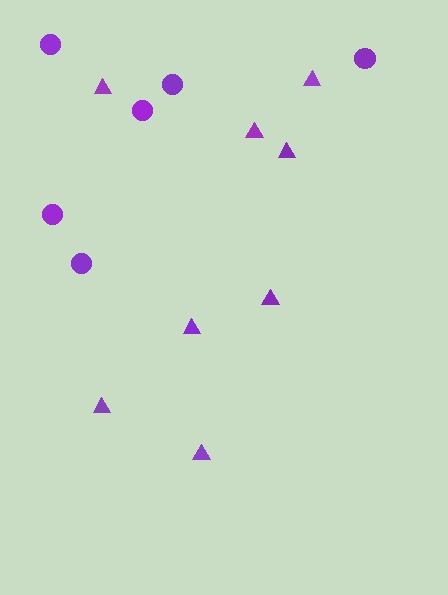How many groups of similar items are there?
There are 2 groups: one group of triangles (8) and one group of circles (6).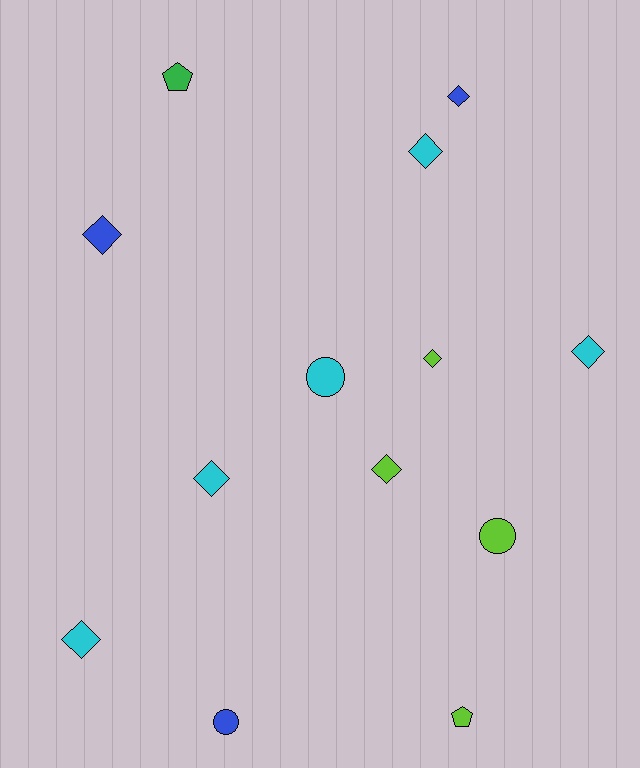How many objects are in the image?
There are 13 objects.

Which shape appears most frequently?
Diamond, with 8 objects.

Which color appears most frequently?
Cyan, with 5 objects.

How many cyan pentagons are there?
There are no cyan pentagons.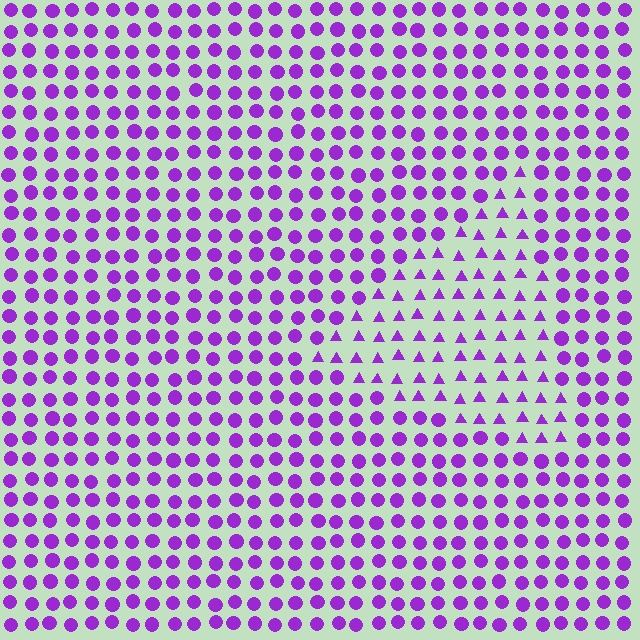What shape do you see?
I see a triangle.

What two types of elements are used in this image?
The image uses triangles inside the triangle region and circles outside it.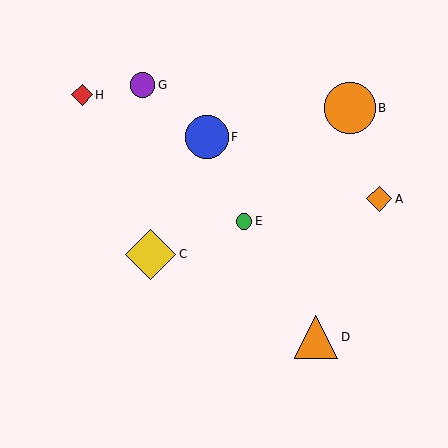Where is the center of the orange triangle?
The center of the orange triangle is at (316, 337).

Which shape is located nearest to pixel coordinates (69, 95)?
The red diamond (labeled H) at (82, 95) is nearest to that location.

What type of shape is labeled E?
Shape E is a green circle.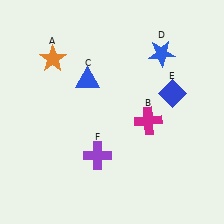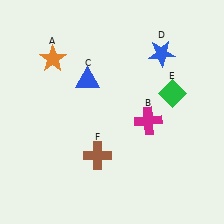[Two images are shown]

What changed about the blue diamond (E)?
In Image 1, E is blue. In Image 2, it changed to green.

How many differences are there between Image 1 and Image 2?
There are 2 differences between the two images.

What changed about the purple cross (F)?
In Image 1, F is purple. In Image 2, it changed to brown.